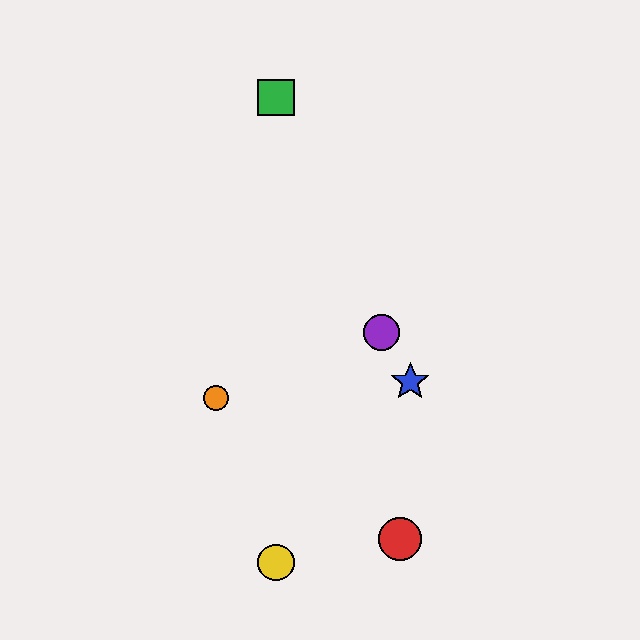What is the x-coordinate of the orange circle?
The orange circle is at x≈216.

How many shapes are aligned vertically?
2 shapes (the green square, the yellow circle) are aligned vertically.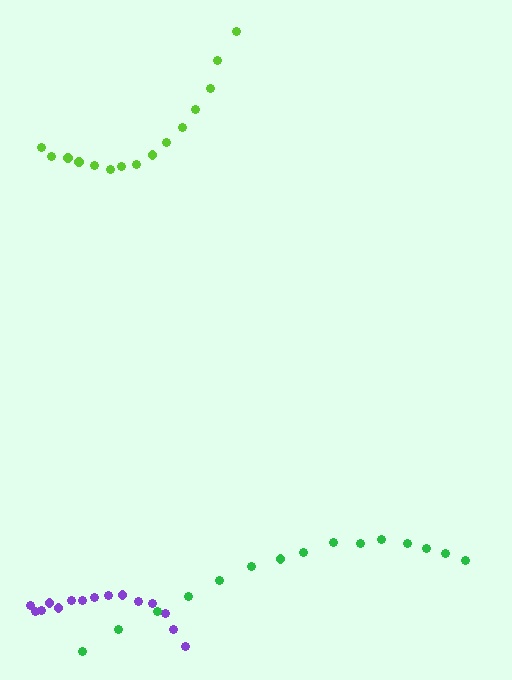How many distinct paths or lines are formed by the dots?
There are 3 distinct paths.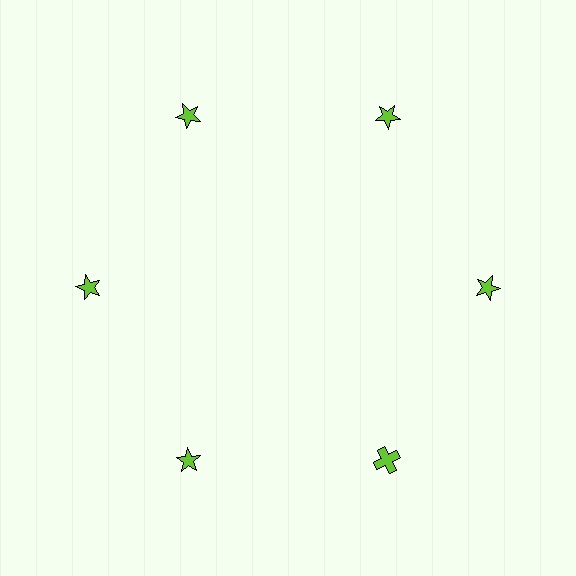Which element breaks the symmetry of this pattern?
The lime cross at roughly the 5 o'clock position breaks the symmetry. All other shapes are lime stars.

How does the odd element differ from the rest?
It has a different shape: cross instead of star.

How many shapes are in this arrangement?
There are 6 shapes arranged in a ring pattern.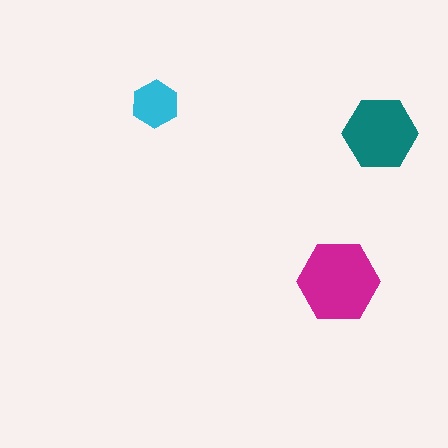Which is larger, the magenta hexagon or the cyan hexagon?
The magenta one.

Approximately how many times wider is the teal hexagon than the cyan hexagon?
About 1.5 times wider.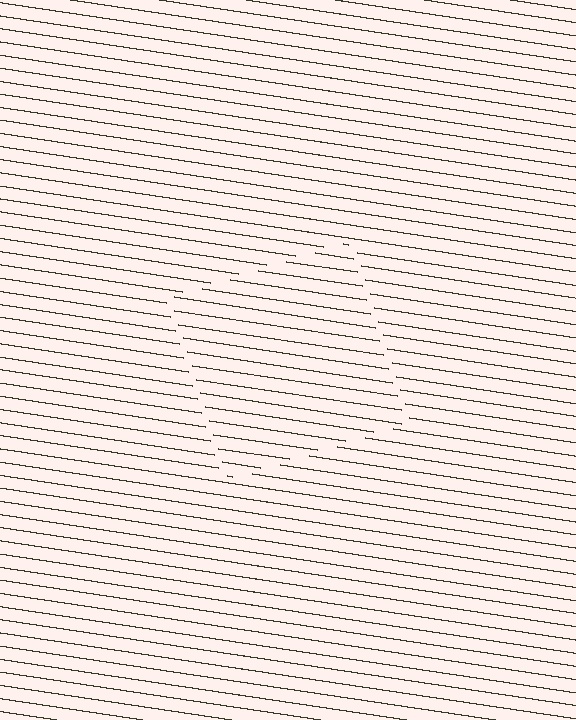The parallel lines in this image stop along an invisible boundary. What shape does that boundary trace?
An illusory square. The interior of the shape contains the same grating, shifted by half a period — the contour is defined by the phase discontinuity where line-ends from the inner and outer gratings abut.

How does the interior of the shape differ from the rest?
The interior of the shape contains the same grating, shifted by half a period — the contour is defined by the phase discontinuity where line-ends from the inner and outer gratings abut.